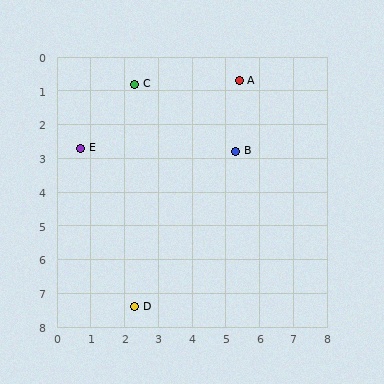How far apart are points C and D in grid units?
Points C and D are about 6.6 grid units apart.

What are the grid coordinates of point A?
Point A is at approximately (5.4, 0.7).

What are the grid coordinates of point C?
Point C is at approximately (2.3, 0.8).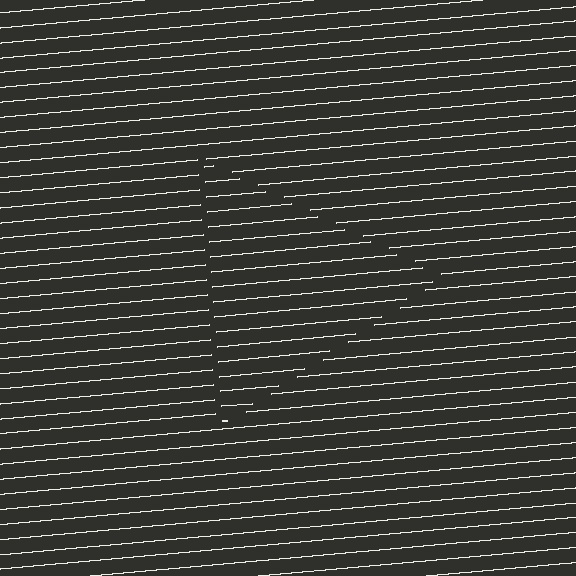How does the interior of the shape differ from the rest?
The interior of the shape contains the same grating, shifted by half a period — the contour is defined by the phase discontinuity where line-ends from the inner and outer gratings abut.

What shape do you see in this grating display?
An illusory triangle. The interior of the shape contains the same grating, shifted by half a period — the contour is defined by the phase discontinuity where line-ends from the inner and outer gratings abut.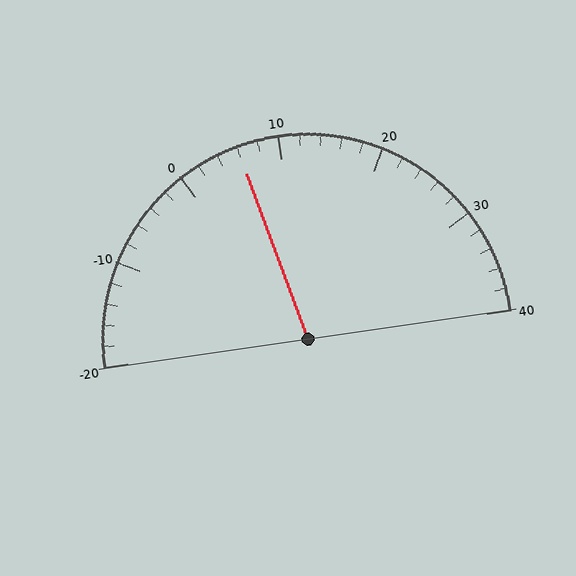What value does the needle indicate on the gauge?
The needle indicates approximately 6.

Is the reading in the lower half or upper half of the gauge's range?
The reading is in the lower half of the range (-20 to 40).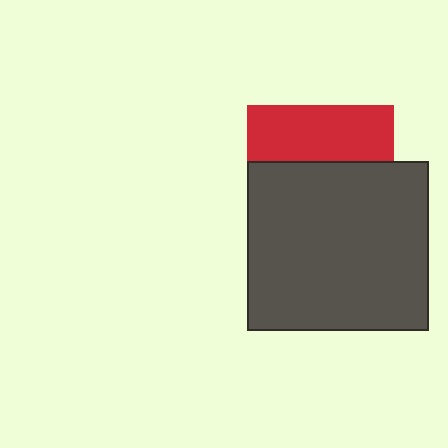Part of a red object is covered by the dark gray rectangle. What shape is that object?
It is a square.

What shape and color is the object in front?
The object in front is a dark gray rectangle.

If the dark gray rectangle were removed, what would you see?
You would see the complete red square.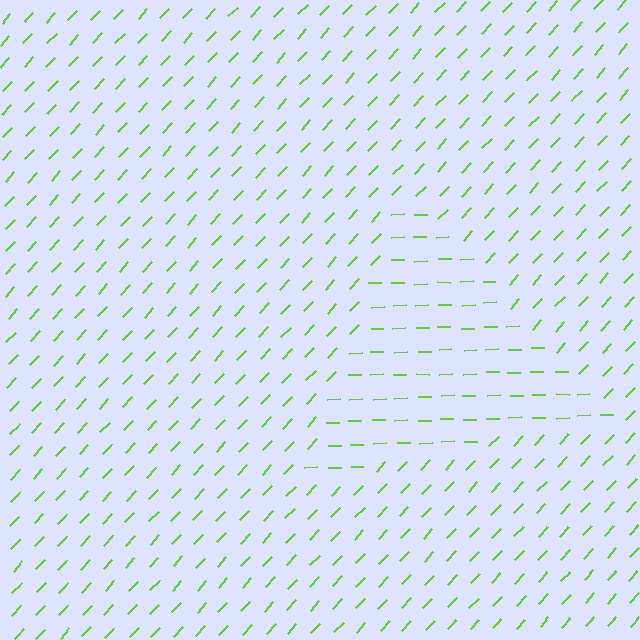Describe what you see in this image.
The image is filled with small lime line segments. A triangle region in the image has lines oriented differently from the surrounding lines, creating a visible texture boundary.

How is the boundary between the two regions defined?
The boundary is defined purely by a change in line orientation (approximately 45 degrees difference). All lines are the same color and thickness.